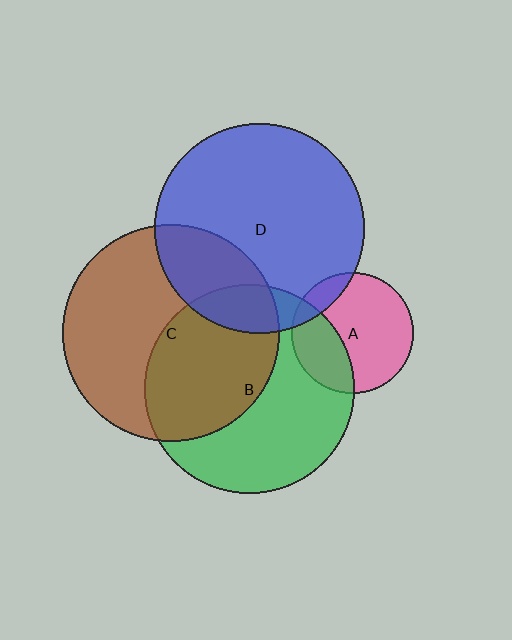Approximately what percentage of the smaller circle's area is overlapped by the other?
Approximately 45%.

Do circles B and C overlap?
Yes.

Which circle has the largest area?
Circle C (brown).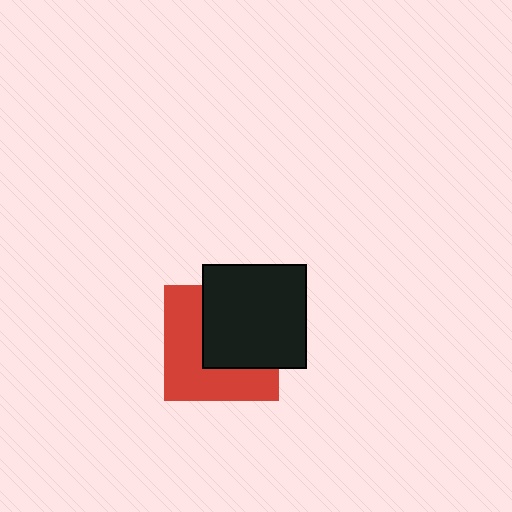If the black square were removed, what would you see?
You would see the complete red square.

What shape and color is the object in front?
The object in front is a black square.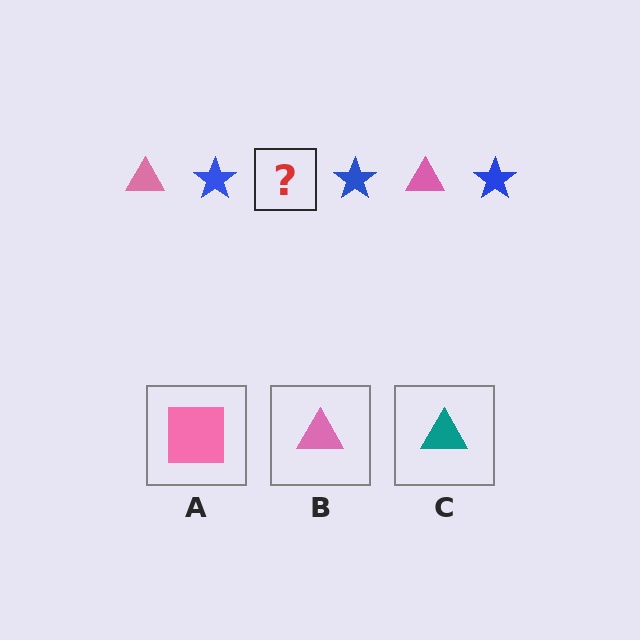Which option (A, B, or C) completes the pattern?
B.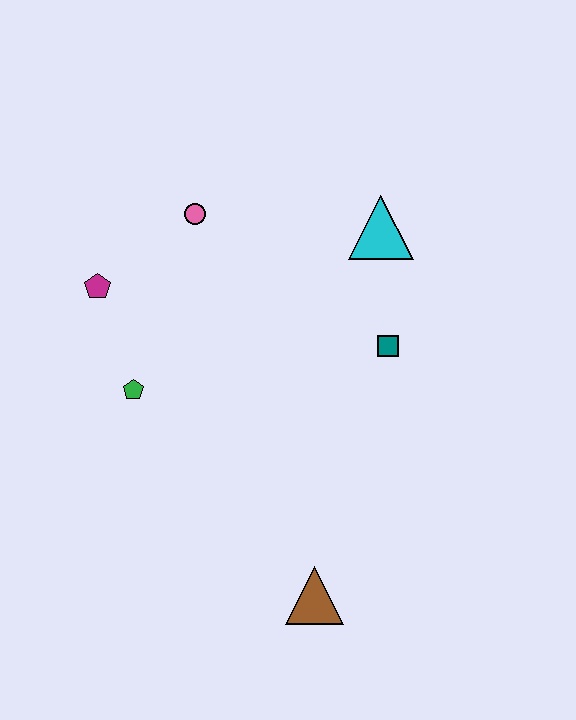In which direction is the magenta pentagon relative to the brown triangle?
The magenta pentagon is above the brown triangle.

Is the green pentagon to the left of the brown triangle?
Yes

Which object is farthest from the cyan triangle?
The brown triangle is farthest from the cyan triangle.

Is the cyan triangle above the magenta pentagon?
Yes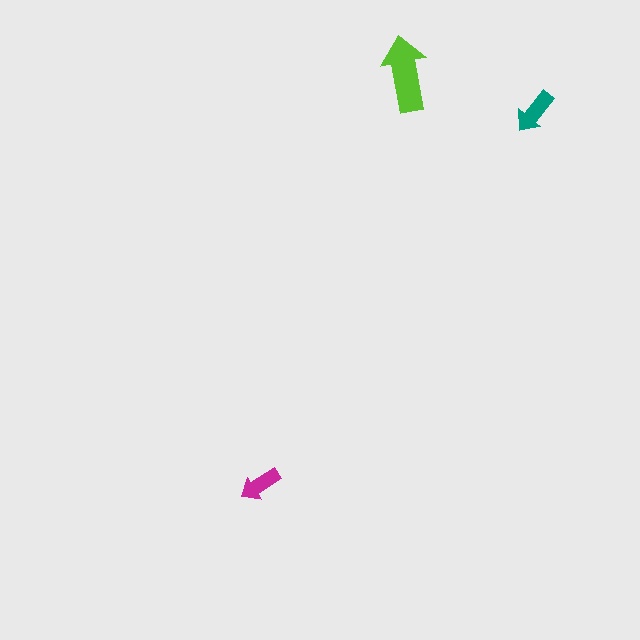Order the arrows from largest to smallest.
the lime one, the teal one, the magenta one.